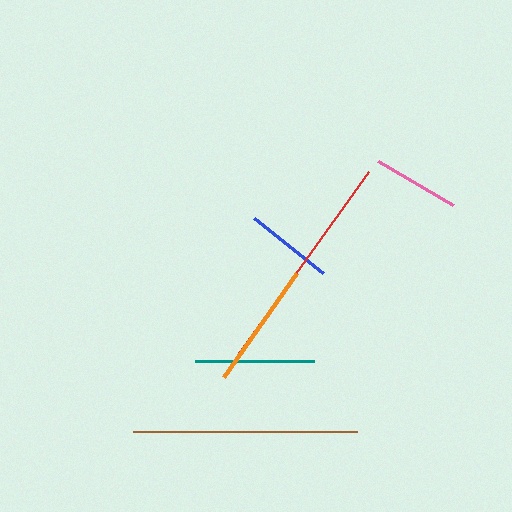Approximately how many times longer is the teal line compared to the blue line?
The teal line is approximately 1.4 times the length of the blue line.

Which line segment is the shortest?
The pink line is the shortest at approximately 87 pixels.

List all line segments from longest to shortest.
From longest to shortest: red, brown, orange, teal, blue, pink.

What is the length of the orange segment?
The orange segment is approximately 127 pixels long.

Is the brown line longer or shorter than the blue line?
The brown line is longer than the blue line.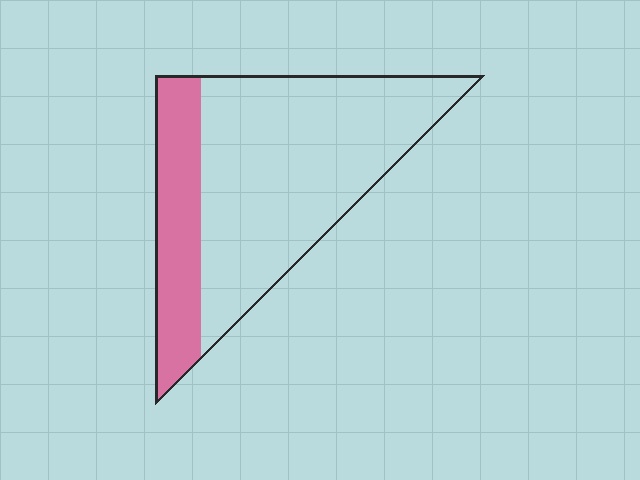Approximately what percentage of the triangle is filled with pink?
Approximately 25%.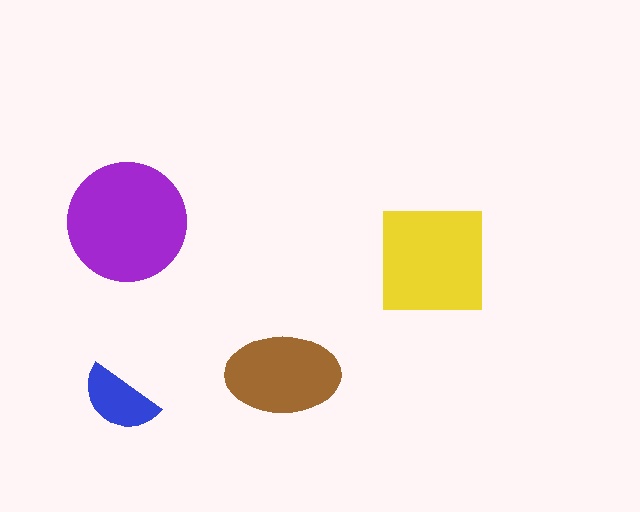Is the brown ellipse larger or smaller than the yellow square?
Smaller.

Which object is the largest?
The purple circle.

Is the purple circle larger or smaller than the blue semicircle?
Larger.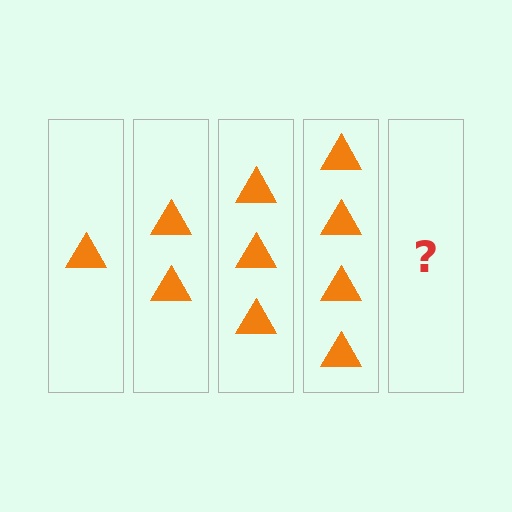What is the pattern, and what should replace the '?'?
The pattern is that each step adds one more triangle. The '?' should be 5 triangles.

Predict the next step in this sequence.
The next step is 5 triangles.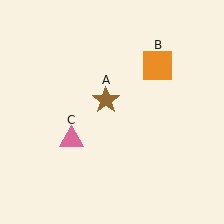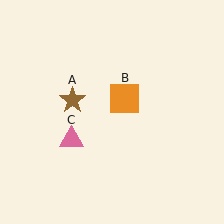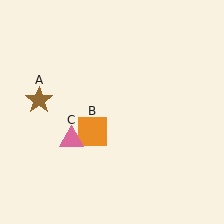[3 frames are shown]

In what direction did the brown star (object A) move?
The brown star (object A) moved left.